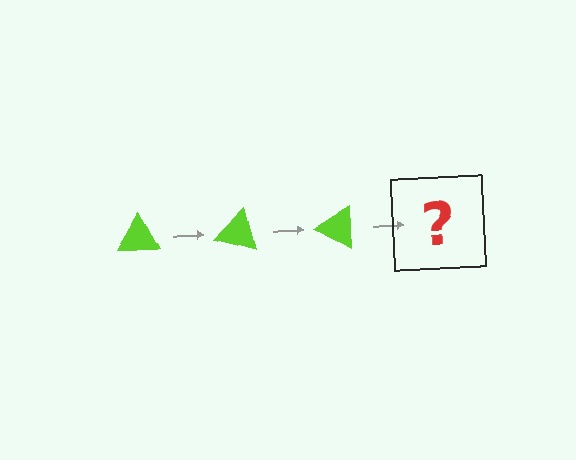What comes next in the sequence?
The next element should be a lime triangle rotated 45 degrees.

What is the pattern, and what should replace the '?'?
The pattern is that the triangle rotates 15 degrees each step. The '?' should be a lime triangle rotated 45 degrees.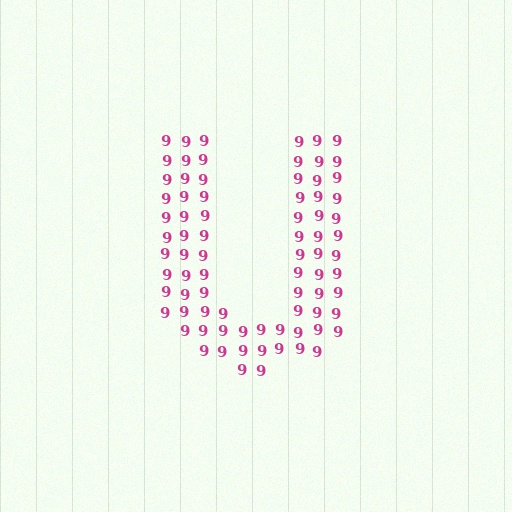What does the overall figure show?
The overall figure shows the letter U.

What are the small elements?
The small elements are digit 9's.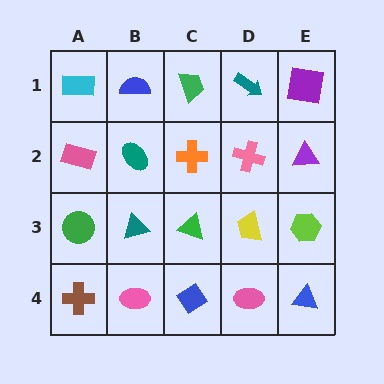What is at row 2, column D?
A pink cross.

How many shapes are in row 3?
5 shapes.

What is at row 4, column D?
A pink ellipse.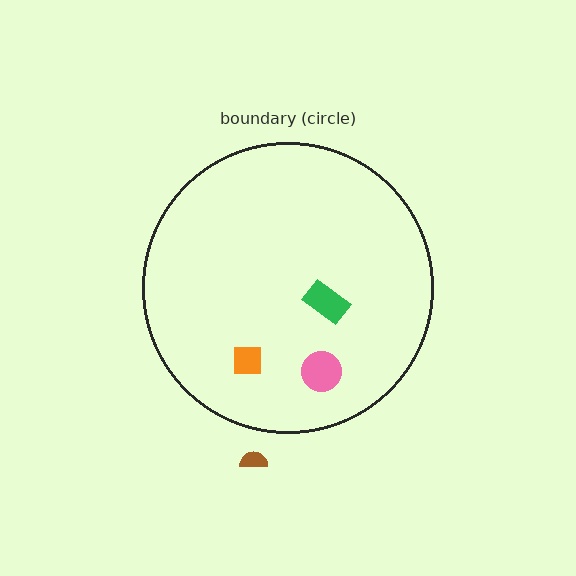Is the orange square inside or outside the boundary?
Inside.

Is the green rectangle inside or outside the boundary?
Inside.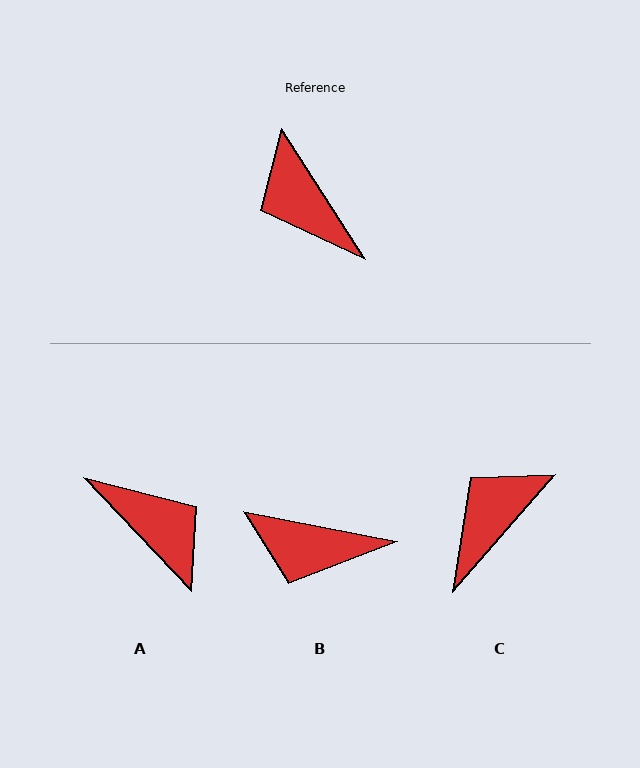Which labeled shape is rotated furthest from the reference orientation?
A, about 169 degrees away.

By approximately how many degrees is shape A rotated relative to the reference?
Approximately 169 degrees clockwise.